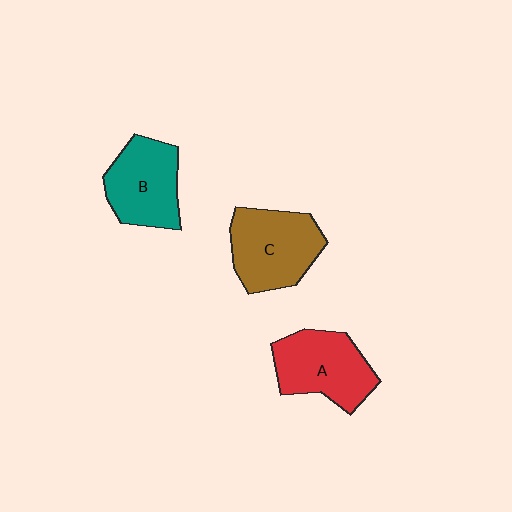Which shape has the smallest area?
Shape B (teal).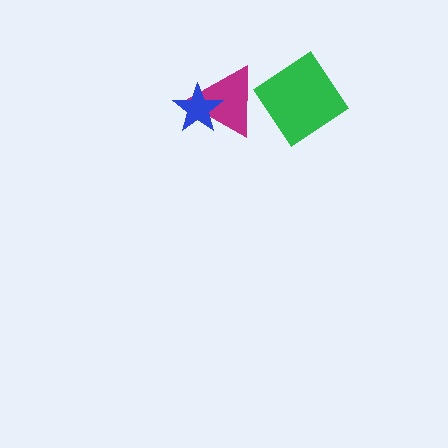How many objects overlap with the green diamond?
0 objects overlap with the green diamond.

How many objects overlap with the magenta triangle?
1 object overlaps with the magenta triangle.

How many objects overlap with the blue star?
1 object overlaps with the blue star.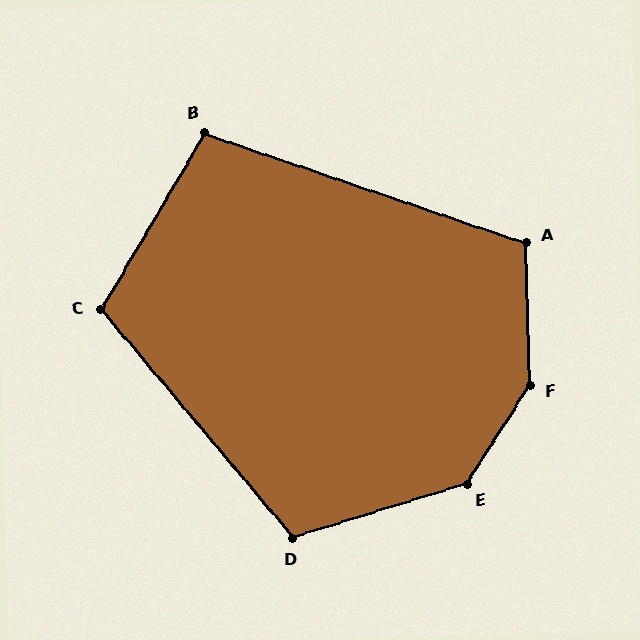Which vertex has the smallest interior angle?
B, at approximately 102 degrees.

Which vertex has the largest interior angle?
F, at approximately 146 degrees.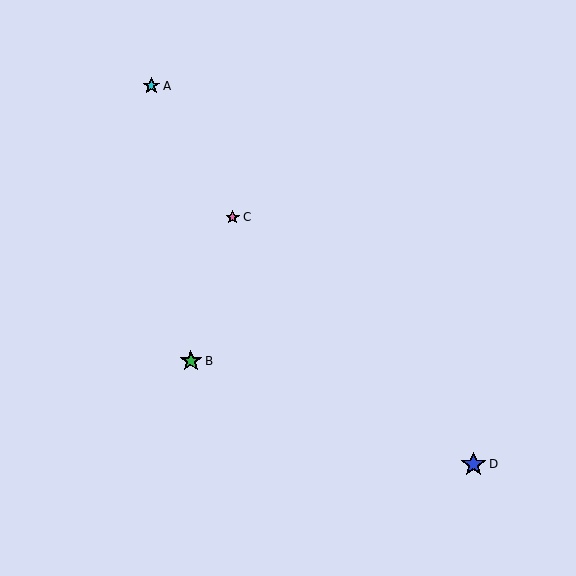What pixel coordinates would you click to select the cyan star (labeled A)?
Click at (151, 86) to select the cyan star A.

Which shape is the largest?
The blue star (labeled D) is the largest.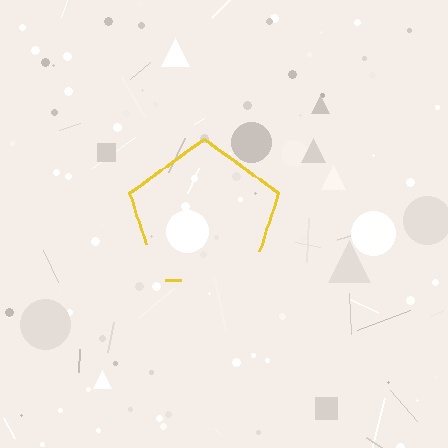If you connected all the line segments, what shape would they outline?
They would outline a pentagon.